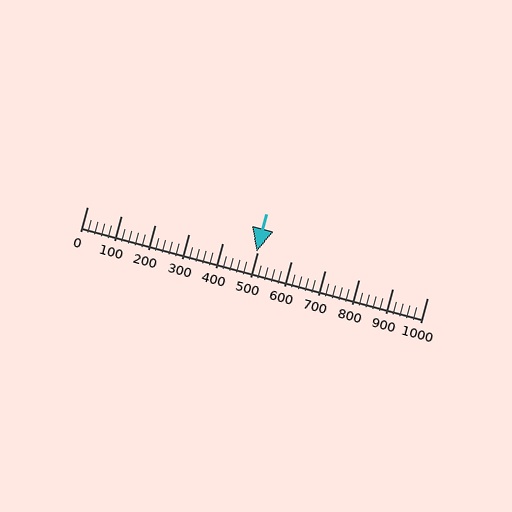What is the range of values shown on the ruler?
The ruler shows values from 0 to 1000.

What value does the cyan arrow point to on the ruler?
The cyan arrow points to approximately 498.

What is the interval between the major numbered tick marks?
The major tick marks are spaced 100 units apart.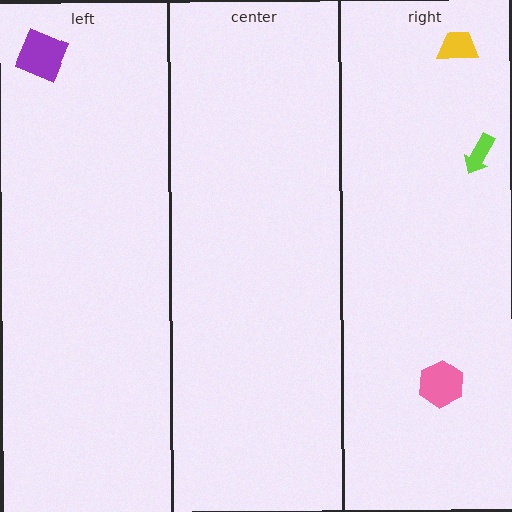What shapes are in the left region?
The purple diamond.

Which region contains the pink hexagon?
The right region.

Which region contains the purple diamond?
The left region.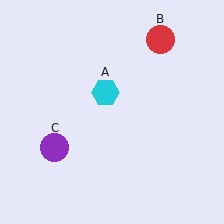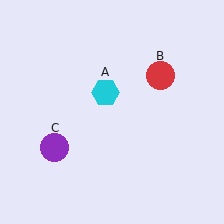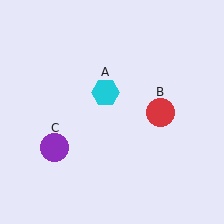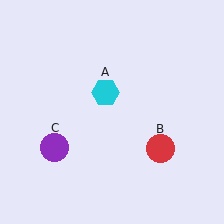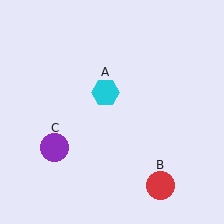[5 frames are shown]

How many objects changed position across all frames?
1 object changed position: red circle (object B).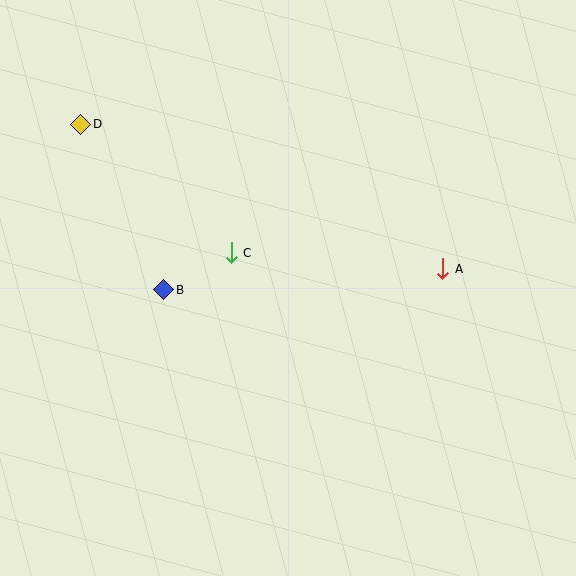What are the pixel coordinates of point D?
Point D is at (81, 124).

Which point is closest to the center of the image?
Point C at (231, 253) is closest to the center.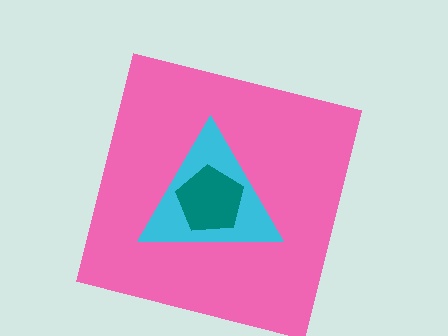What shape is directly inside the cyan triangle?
The teal pentagon.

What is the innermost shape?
The teal pentagon.